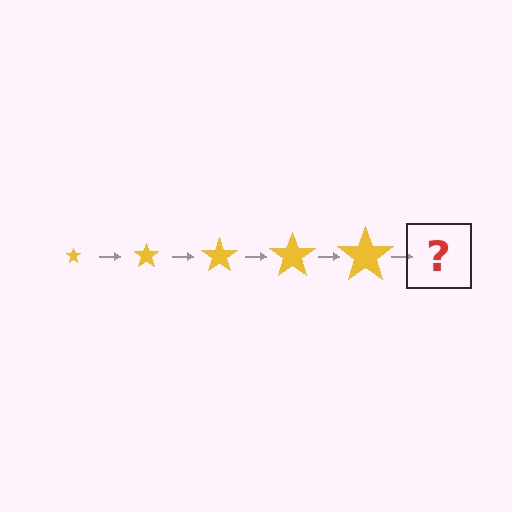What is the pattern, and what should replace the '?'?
The pattern is that the star gets progressively larger each step. The '?' should be a yellow star, larger than the previous one.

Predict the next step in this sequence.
The next step is a yellow star, larger than the previous one.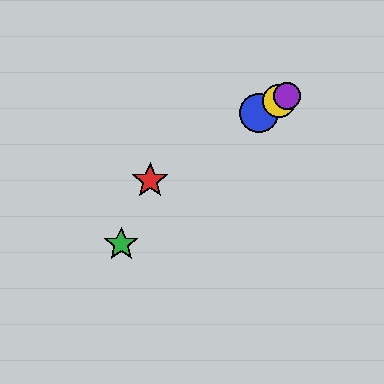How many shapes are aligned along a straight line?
4 shapes (the red star, the blue circle, the yellow circle, the purple circle) are aligned along a straight line.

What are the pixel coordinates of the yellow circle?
The yellow circle is at (279, 101).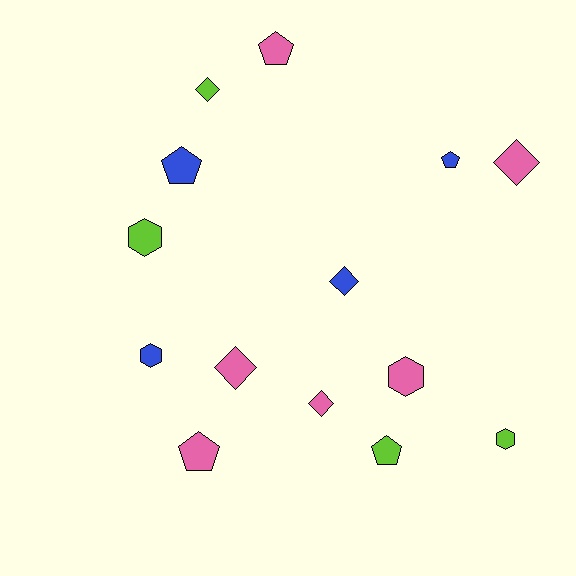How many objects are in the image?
There are 14 objects.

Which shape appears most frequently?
Pentagon, with 5 objects.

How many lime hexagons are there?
There are 2 lime hexagons.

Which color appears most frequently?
Pink, with 6 objects.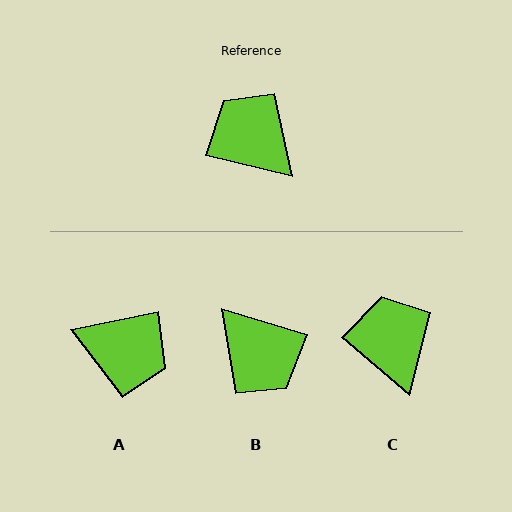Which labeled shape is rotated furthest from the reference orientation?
B, about 177 degrees away.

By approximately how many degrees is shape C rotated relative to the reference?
Approximately 26 degrees clockwise.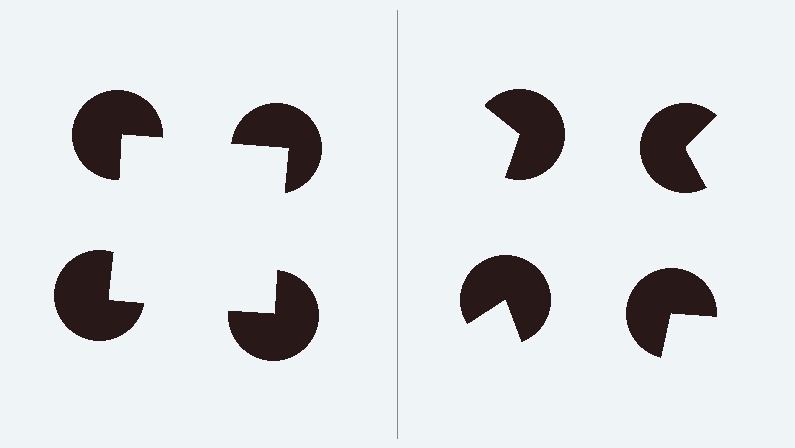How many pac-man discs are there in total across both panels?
8 — 4 on each side.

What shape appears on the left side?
An illusory square.